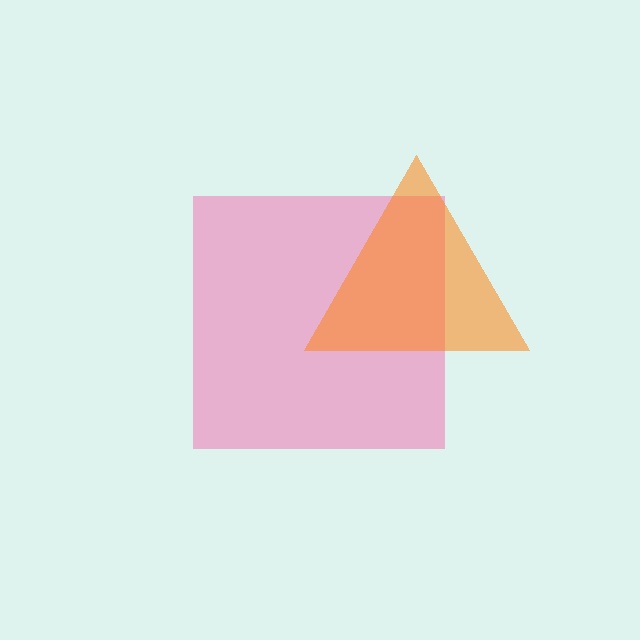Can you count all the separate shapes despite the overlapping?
Yes, there are 2 separate shapes.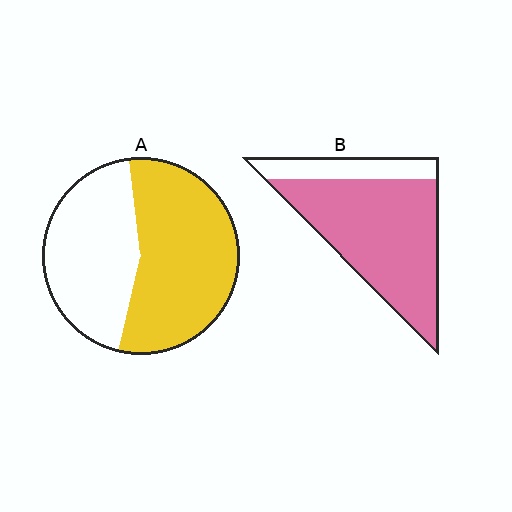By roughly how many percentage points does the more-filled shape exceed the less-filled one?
By roughly 25 percentage points (B over A).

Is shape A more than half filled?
Yes.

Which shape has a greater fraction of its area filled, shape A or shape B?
Shape B.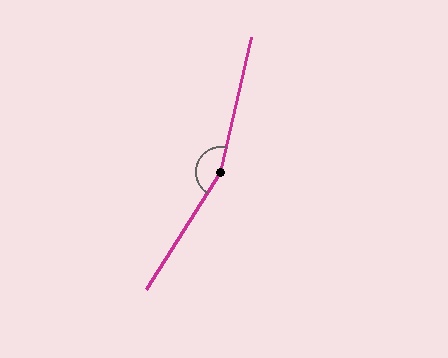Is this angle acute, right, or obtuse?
It is obtuse.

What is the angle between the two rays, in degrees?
Approximately 160 degrees.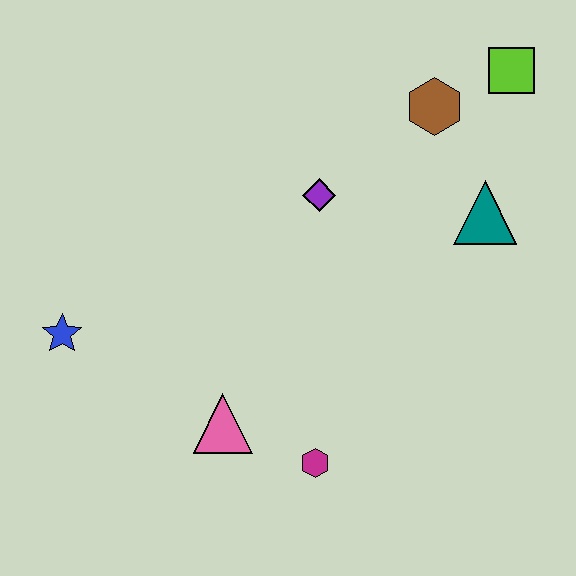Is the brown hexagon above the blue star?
Yes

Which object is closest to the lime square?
The brown hexagon is closest to the lime square.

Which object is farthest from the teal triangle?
The blue star is farthest from the teal triangle.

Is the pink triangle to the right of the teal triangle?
No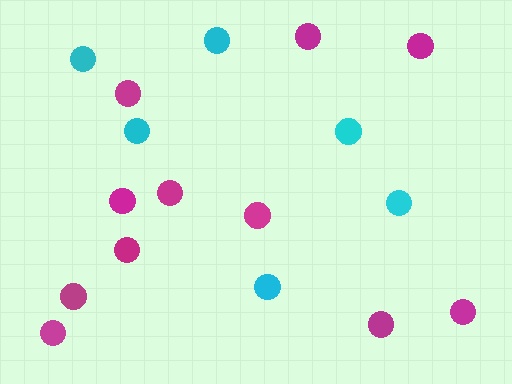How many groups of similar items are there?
There are 2 groups: one group of cyan circles (6) and one group of magenta circles (11).